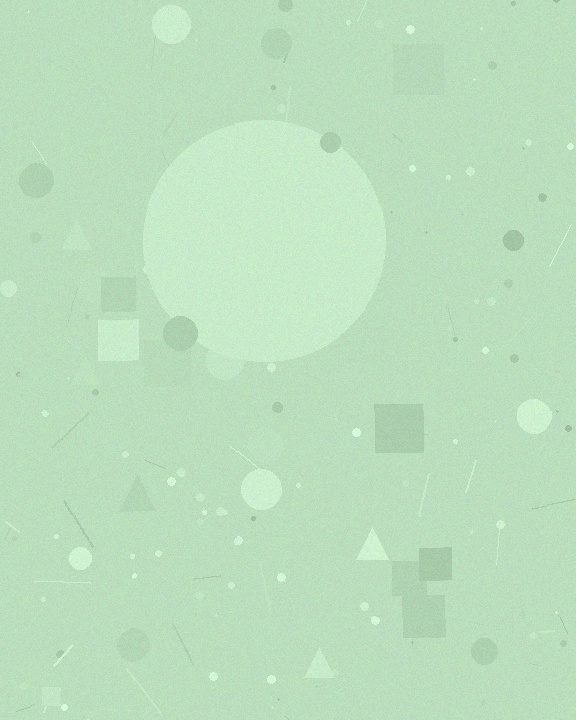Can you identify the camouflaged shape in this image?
The camouflaged shape is a circle.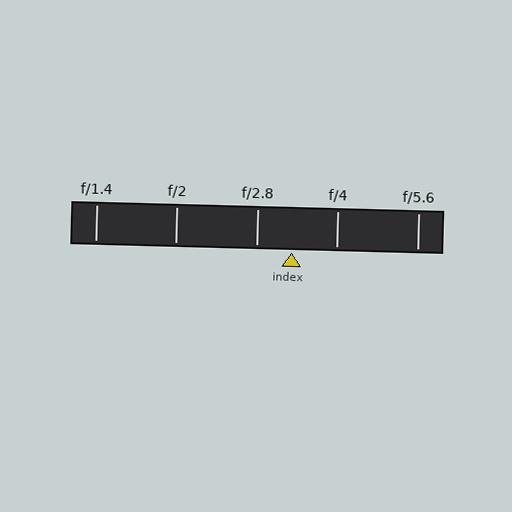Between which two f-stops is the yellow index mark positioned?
The index mark is between f/2.8 and f/4.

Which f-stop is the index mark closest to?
The index mark is closest to f/2.8.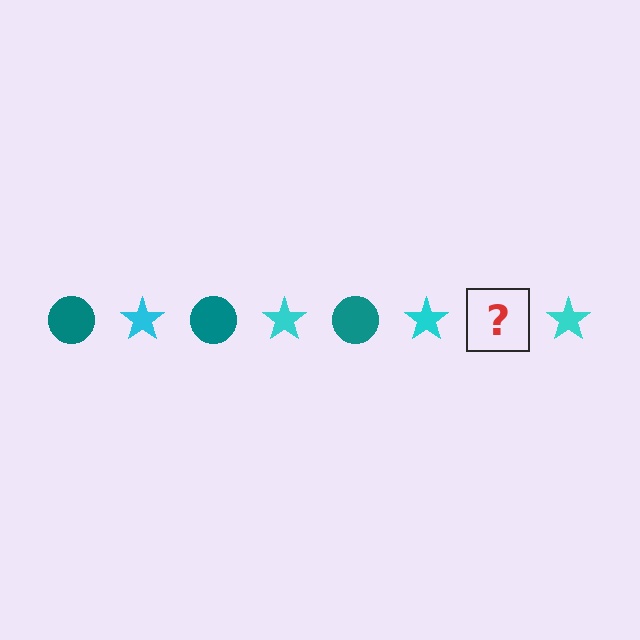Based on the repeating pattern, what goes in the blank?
The blank should be a teal circle.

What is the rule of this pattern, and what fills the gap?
The rule is that the pattern alternates between teal circle and cyan star. The gap should be filled with a teal circle.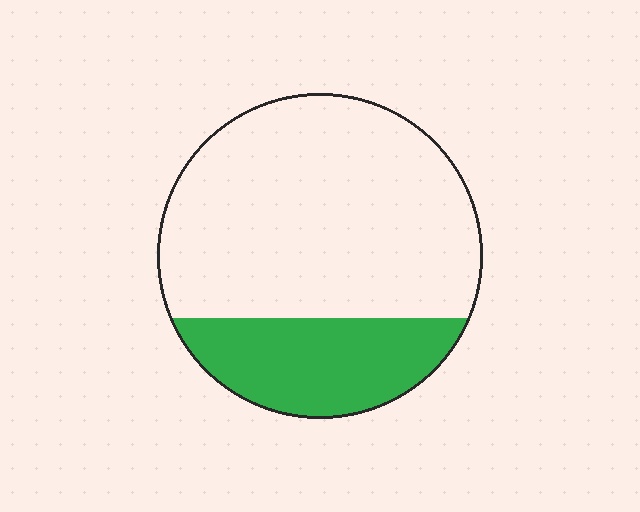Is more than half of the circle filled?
No.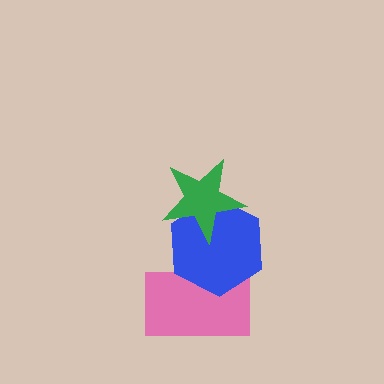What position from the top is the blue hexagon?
The blue hexagon is 2nd from the top.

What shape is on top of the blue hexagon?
The green star is on top of the blue hexagon.